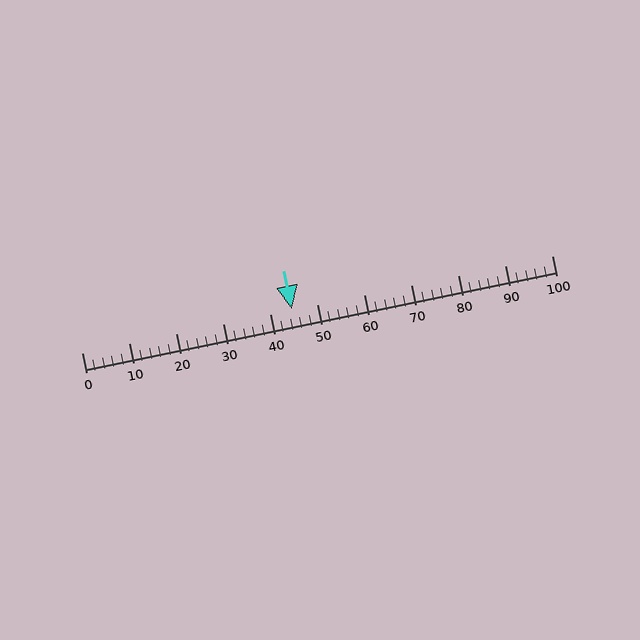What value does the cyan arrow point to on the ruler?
The cyan arrow points to approximately 45.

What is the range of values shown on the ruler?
The ruler shows values from 0 to 100.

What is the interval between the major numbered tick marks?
The major tick marks are spaced 10 units apart.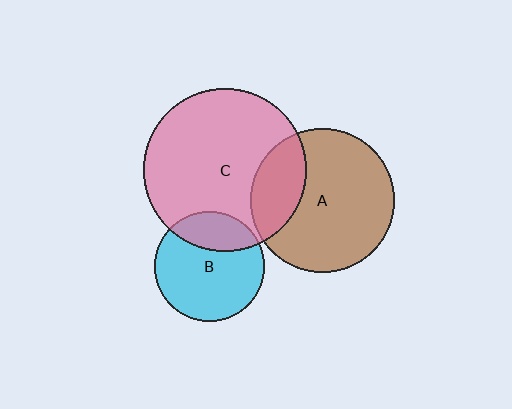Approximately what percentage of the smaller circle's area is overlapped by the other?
Approximately 25%.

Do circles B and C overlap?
Yes.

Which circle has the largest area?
Circle C (pink).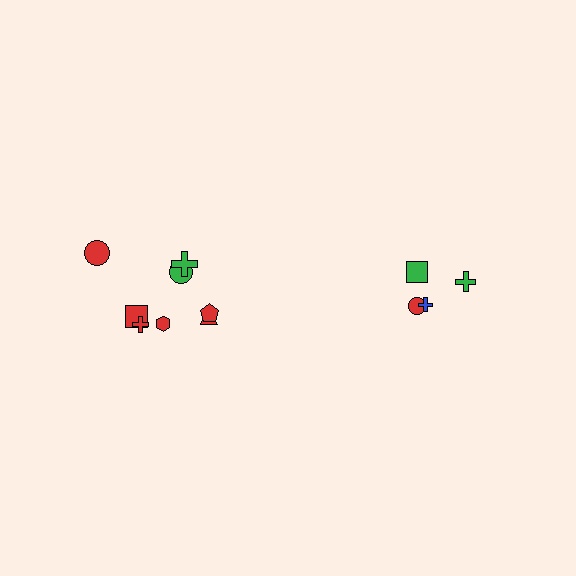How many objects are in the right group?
There are 4 objects.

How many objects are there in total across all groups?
There are 12 objects.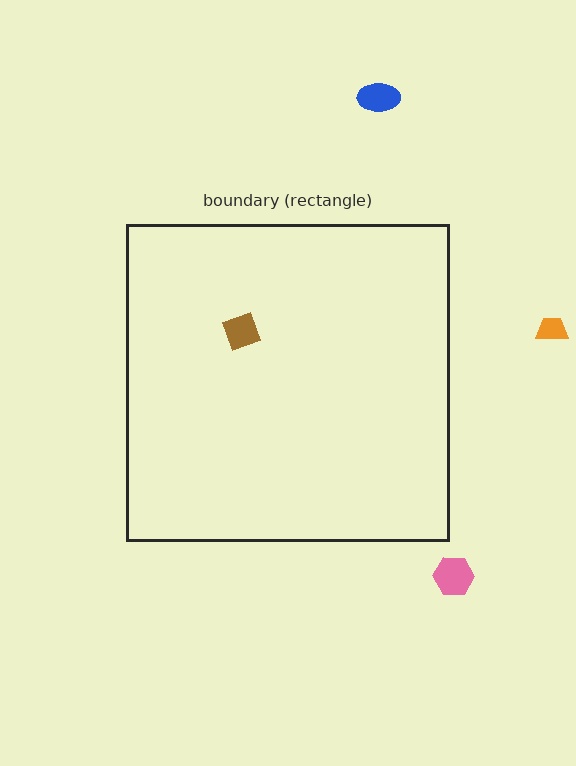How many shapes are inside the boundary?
1 inside, 3 outside.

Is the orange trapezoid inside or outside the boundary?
Outside.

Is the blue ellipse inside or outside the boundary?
Outside.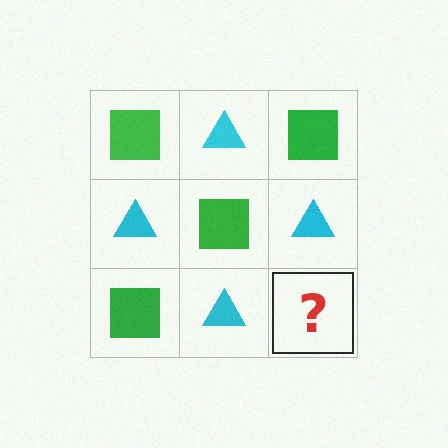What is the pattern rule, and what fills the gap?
The rule is that it alternates green square and cyan triangle in a checkerboard pattern. The gap should be filled with a green square.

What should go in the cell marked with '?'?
The missing cell should contain a green square.